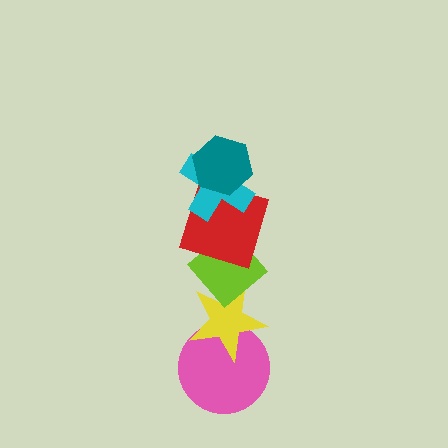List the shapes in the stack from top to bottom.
From top to bottom: the teal hexagon, the cyan cross, the red square, the lime diamond, the yellow star, the pink circle.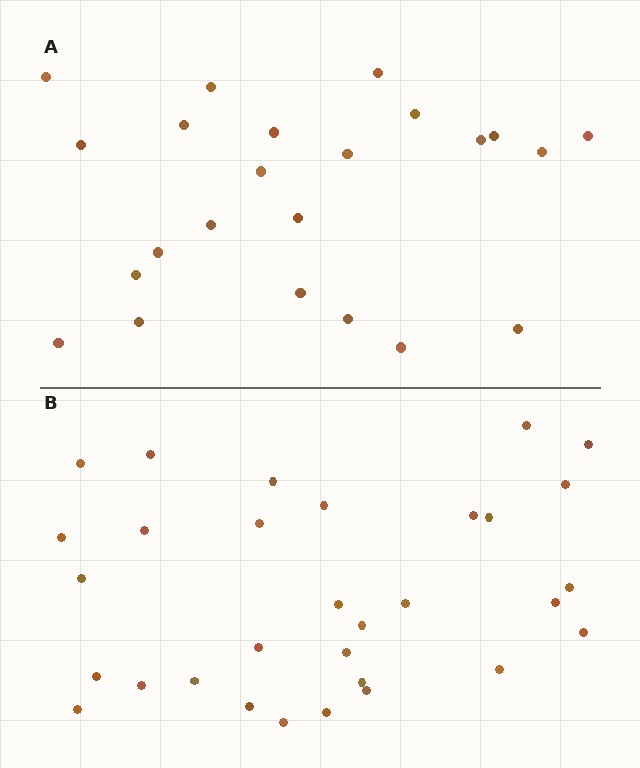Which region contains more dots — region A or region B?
Region B (the bottom region) has more dots.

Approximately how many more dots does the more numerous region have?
Region B has roughly 8 or so more dots than region A.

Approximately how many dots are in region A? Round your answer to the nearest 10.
About 20 dots. (The exact count is 23, which rounds to 20.)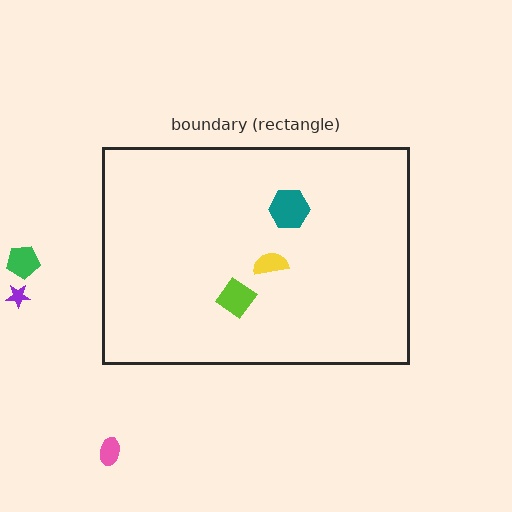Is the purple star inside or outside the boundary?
Outside.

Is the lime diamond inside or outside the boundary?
Inside.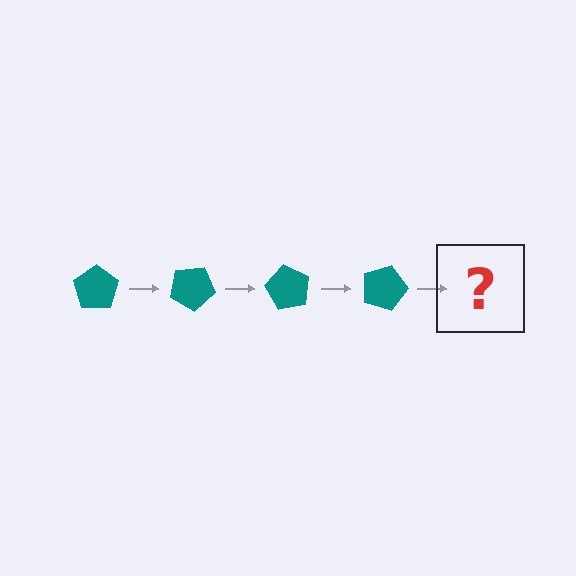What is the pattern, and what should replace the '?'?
The pattern is that the pentagon rotates 30 degrees each step. The '?' should be a teal pentagon rotated 120 degrees.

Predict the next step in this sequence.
The next step is a teal pentagon rotated 120 degrees.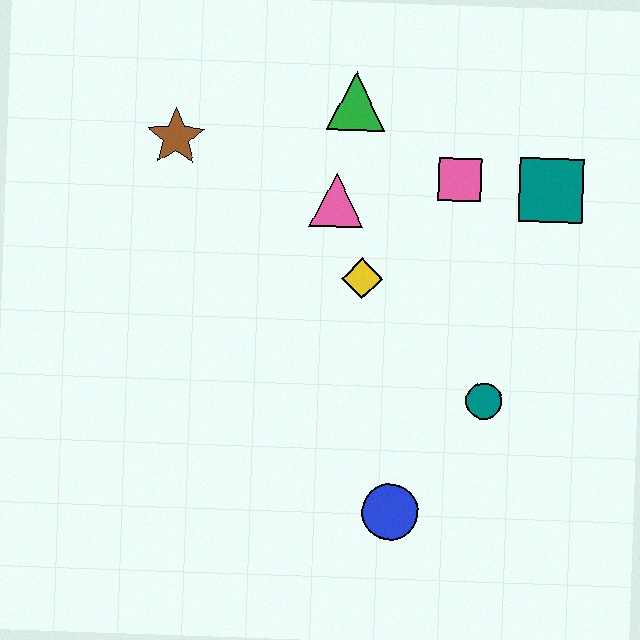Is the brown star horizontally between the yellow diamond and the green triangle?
No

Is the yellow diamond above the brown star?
No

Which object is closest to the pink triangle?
The yellow diamond is closest to the pink triangle.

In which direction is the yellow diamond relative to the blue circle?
The yellow diamond is above the blue circle.